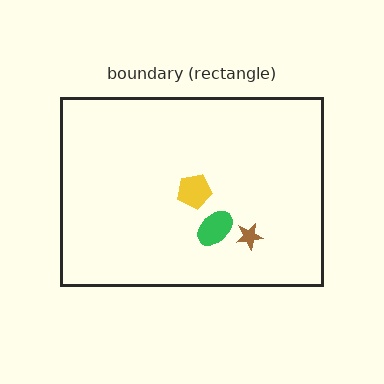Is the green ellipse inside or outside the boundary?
Inside.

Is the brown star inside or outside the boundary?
Inside.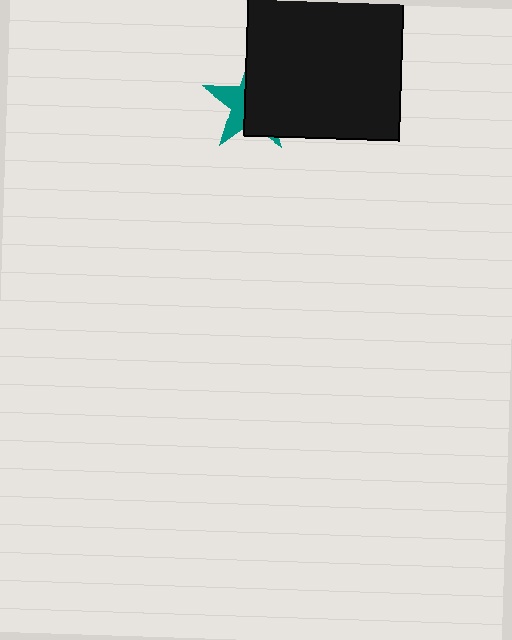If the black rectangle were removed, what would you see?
You would see the complete teal star.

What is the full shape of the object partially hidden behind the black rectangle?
The partially hidden object is a teal star.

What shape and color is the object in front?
The object in front is a black rectangle.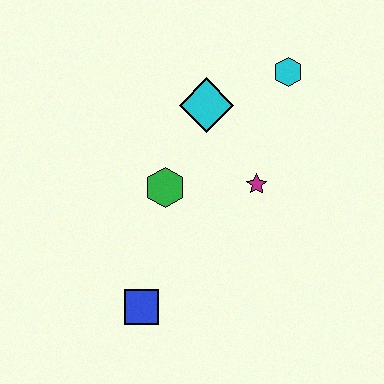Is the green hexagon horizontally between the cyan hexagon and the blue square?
Yes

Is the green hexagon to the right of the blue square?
Yes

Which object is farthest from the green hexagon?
The cyan hexagon is farthest from the green hexagon.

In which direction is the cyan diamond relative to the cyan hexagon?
The cyan diamond is to the left of the cyan hexagon.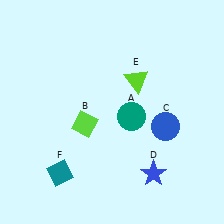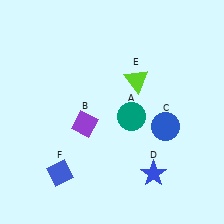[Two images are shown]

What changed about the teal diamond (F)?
In Image 1, F is teal. In Image 2, it changed to blue.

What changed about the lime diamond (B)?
In Image 1, B is lime. In Image 2, it changed to purple.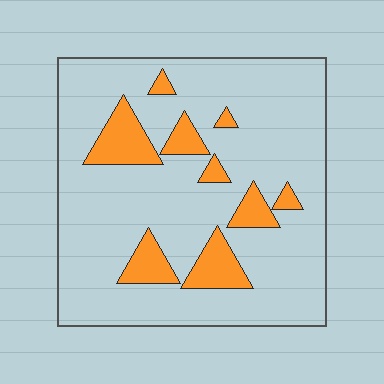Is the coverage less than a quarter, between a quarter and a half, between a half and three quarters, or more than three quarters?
Less than a quarter.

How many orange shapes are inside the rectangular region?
9.